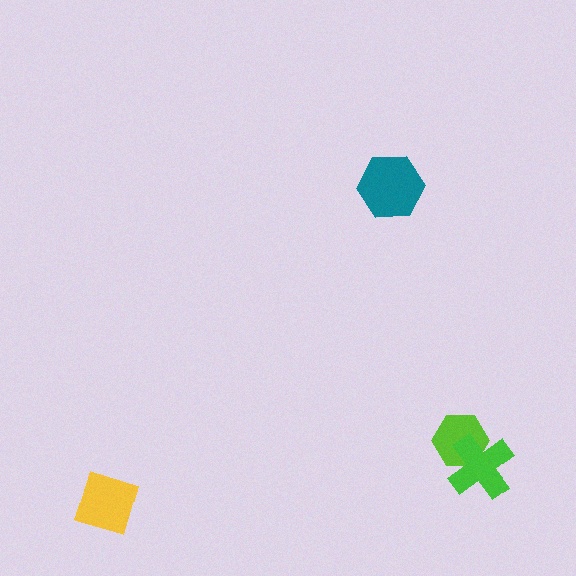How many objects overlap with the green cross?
1 object overlaps with the green cross.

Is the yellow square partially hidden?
No, no other shape covers it.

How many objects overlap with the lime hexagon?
1 object overlaps with the lime hexagon.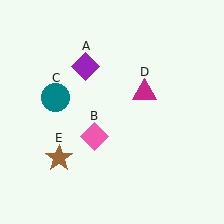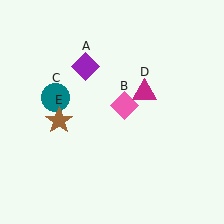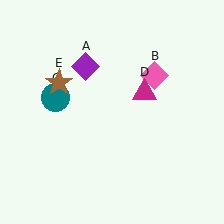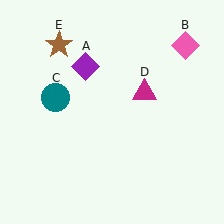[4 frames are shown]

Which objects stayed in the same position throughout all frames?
Purple diamond (object A) and teal circle (object C) and magenta triangle (object D) remained stationary.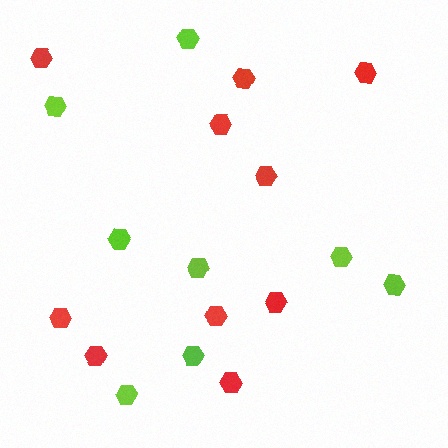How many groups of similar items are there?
There are 2 groups: one group of red hexagons (10) and one group of lime hexagons (8).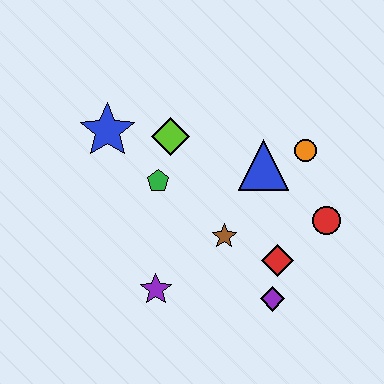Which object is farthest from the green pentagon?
The red circle is farthest from the green pentagon.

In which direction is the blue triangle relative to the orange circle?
The blue triangle is to the left of the orange circle.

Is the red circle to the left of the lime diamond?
No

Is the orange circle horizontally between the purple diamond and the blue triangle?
No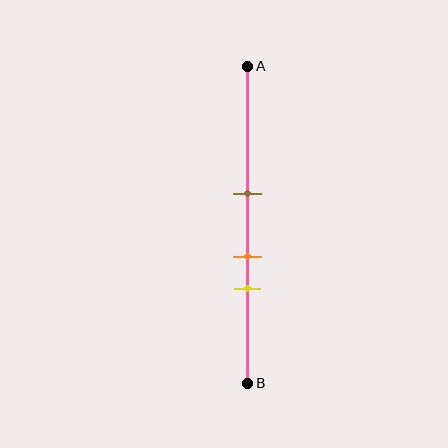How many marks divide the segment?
There are 3 marks dividing the segment.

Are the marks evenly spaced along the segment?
Yes, the marks are approximately evenly spaced.